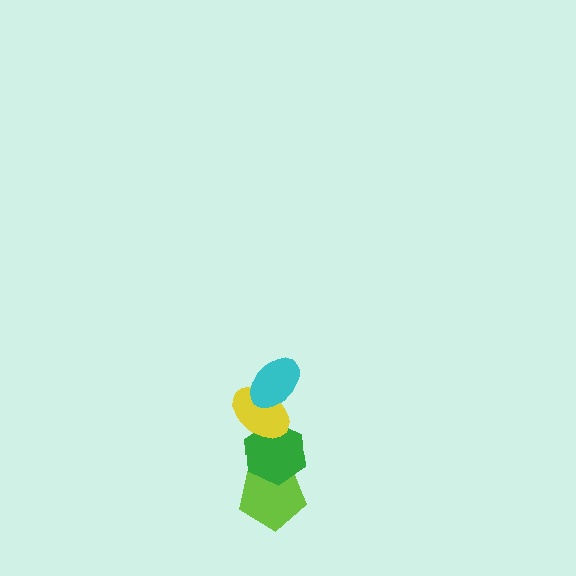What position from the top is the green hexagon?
The green hexagon is 3rd from the top.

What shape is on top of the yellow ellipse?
The cyan ellipse is on top of the yellow ellipse.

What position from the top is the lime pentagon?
The lime pentagon is 4th from the top.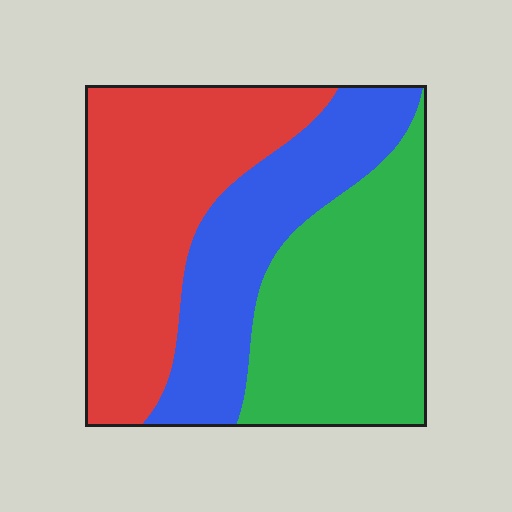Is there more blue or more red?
Red.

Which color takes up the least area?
Blue, at roughly 25%.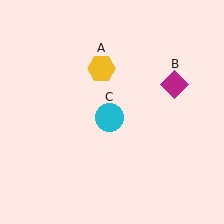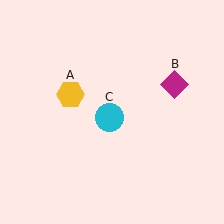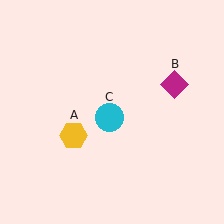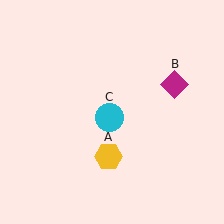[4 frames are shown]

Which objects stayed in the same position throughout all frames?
Magenta diamond (object B) and cyan circle (object C) remained stationary.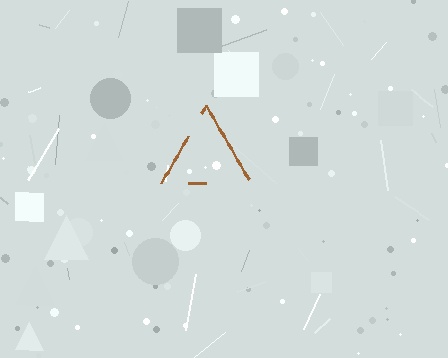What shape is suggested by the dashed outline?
The dashed outline suggests a triangle.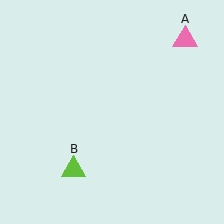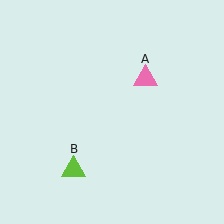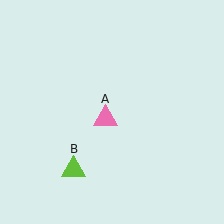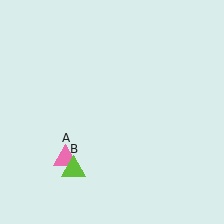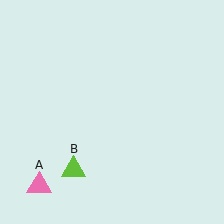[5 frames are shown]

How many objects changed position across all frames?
1 object changed position: pink triangle (object A).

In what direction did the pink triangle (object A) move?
The pink triangle (object A) moved down and to the left.